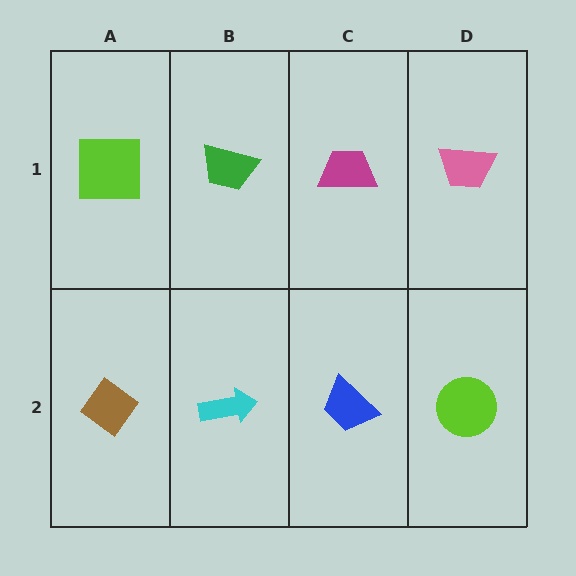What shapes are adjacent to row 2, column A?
A lime square (row 1, column A), a cyan arrow (row 2, column B).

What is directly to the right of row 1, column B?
A magenta trapezoid.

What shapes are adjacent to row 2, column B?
A green trapezoid (row 1, column B), a brown diamond (row 2, column A), a blue trapezoid (row 2, column C).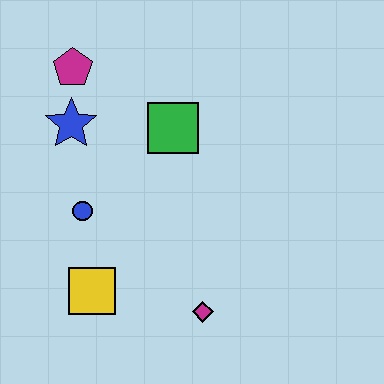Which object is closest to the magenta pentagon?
The blue star is closest to the magenta pentagon.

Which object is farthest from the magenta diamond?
The magenta pentagon is farthest from the magenta diamond.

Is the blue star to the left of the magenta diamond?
Yes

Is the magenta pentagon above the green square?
Yes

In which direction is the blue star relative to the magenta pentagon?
The blue star is below the magenta pentagon.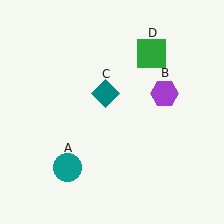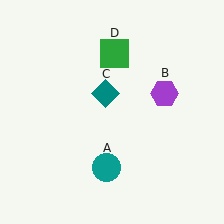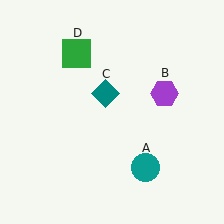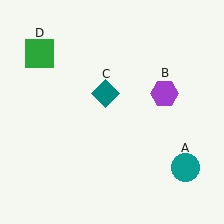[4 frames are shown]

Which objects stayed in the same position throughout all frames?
Purple hexagon (object B) and teal diamond (object C) remained stationary.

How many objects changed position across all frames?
2 objects changed position: teal circle (object A), green square (object D).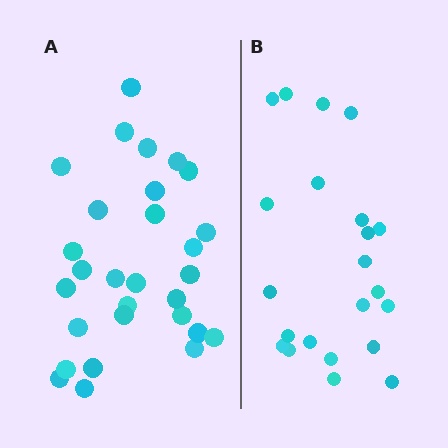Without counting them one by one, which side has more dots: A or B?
Region A (the left region) has more dots.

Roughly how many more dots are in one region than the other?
Region A has roughly 8 or so more dots than region B.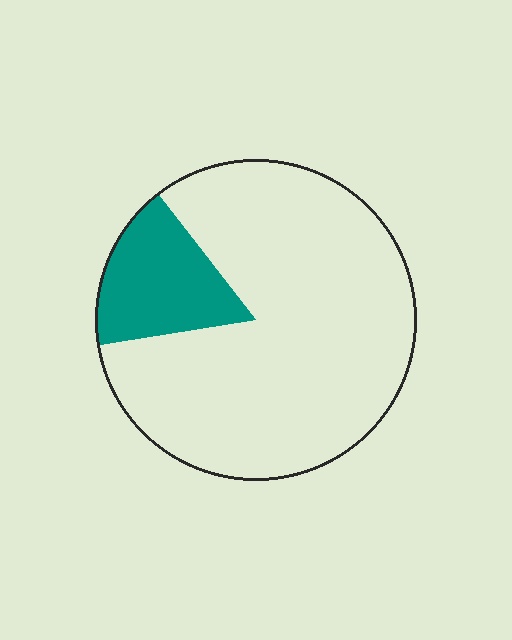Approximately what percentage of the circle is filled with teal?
Approximately 15%.